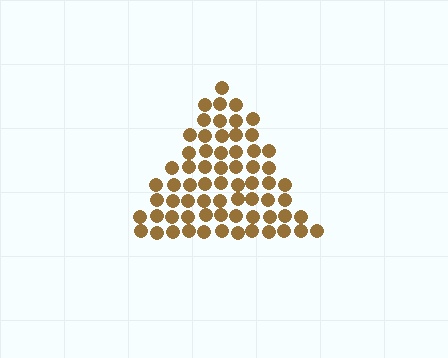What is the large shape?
The large shape is a triangle.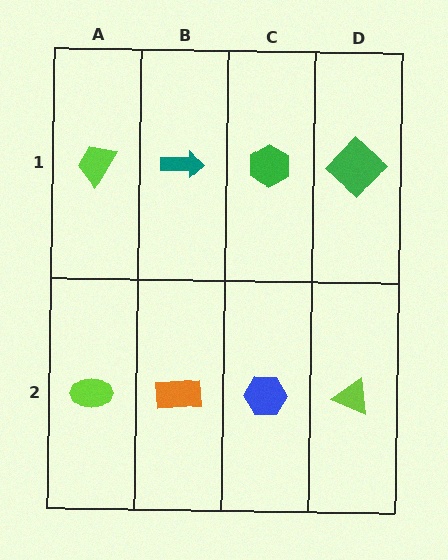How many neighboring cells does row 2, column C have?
3.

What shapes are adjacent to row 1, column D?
A lime triangle (row 2, column D), a green hexagon (row 1, column C).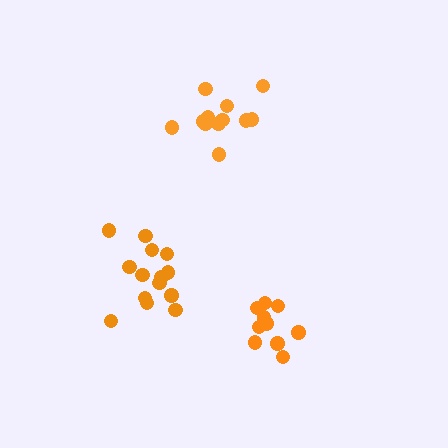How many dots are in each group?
Group 1: 10 dots, Group 2: 12 dots, Group 3: 14 dots (36 total).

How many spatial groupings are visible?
There are 3 spatial groupings.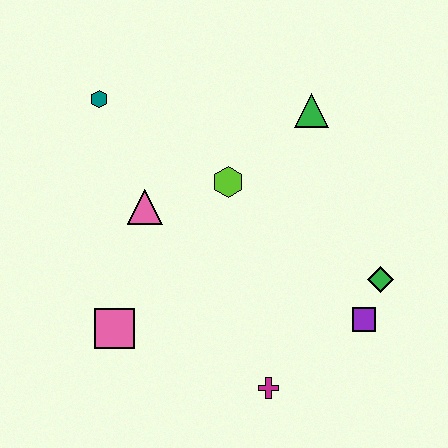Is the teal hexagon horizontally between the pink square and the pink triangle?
No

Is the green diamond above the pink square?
Yes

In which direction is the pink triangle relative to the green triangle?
The pink triangle is to the left of the green triangle.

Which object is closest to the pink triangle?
The lime hexagon is closest to the pink triangle.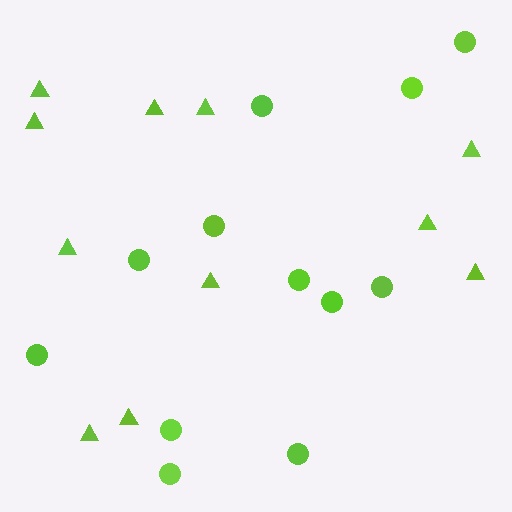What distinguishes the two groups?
There are 2 groups: one group of triangles (11) and one group of circles (12).